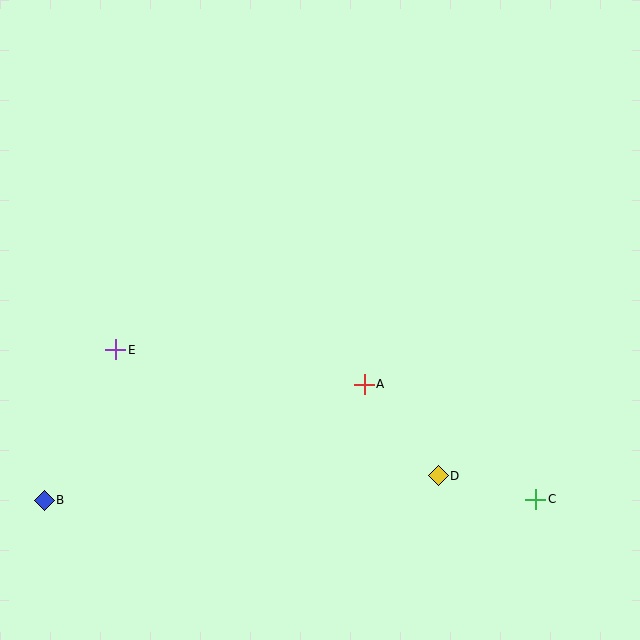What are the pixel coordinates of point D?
Point D is at (438, 476).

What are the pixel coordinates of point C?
Point C is at (536, 499).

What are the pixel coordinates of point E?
Point E is at (116, 350).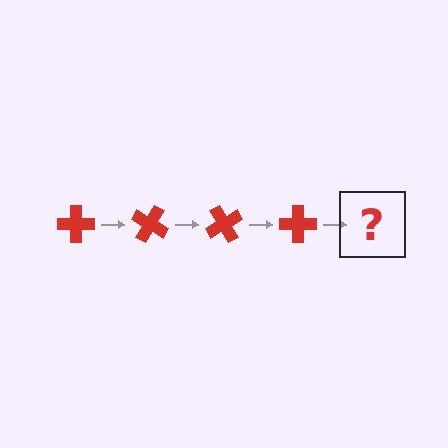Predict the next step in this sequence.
The next step is a red cross rotated 120 degrees.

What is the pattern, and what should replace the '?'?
The pattern is that the cross rotates 30 degrees each step. The '?' should be a red cross rotated 120 degrees.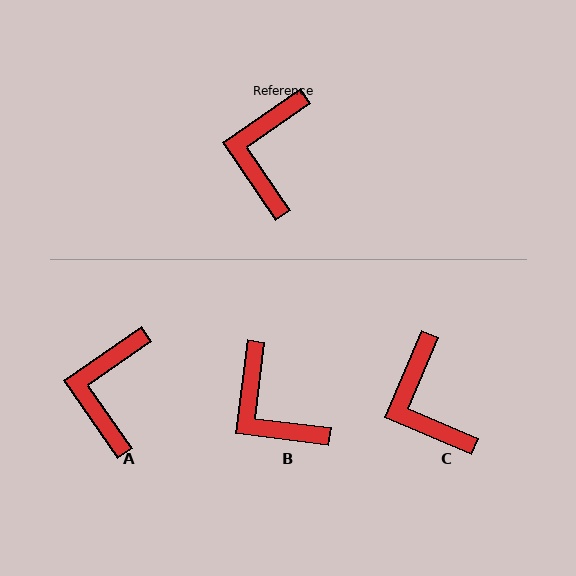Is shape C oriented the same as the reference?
No, it is off by about 32 degrees.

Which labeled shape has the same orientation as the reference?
A.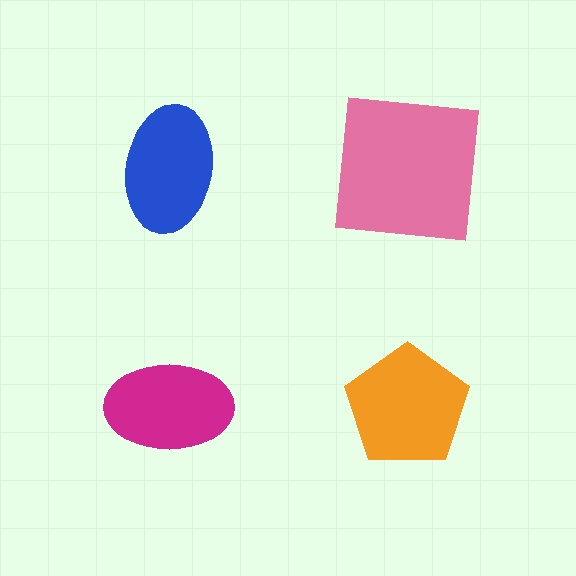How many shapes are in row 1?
2 shapes.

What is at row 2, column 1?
A magenta ellipse.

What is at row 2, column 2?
An orange pentagon.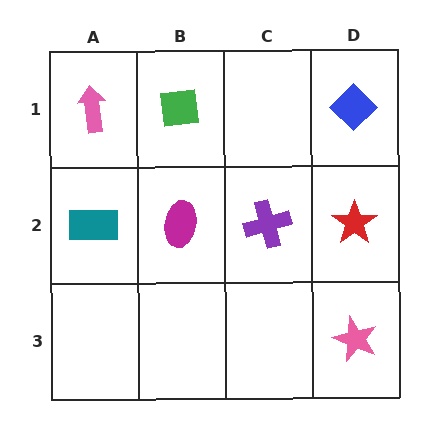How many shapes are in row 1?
3 shapes.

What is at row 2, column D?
A red star.